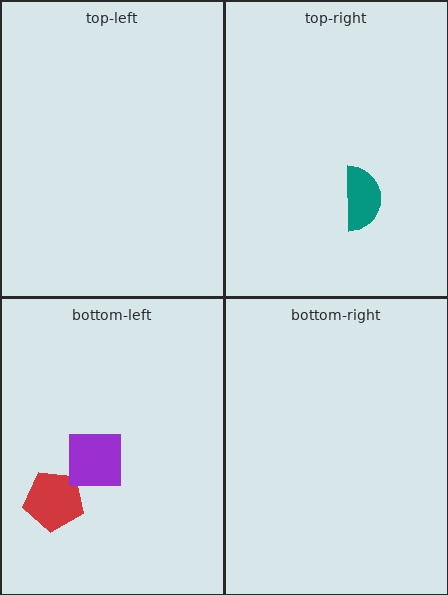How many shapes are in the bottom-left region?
2.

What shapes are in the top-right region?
The teal semicircle.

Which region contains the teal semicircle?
The top-right region.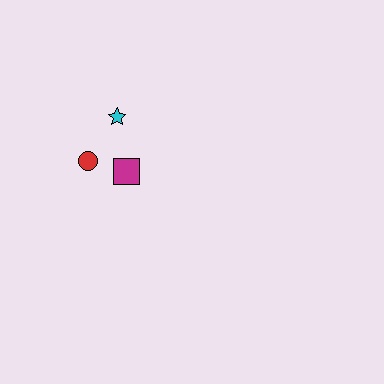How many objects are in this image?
There are 3 objects.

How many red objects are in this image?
There is 1 red object.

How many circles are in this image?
There is 1 circle.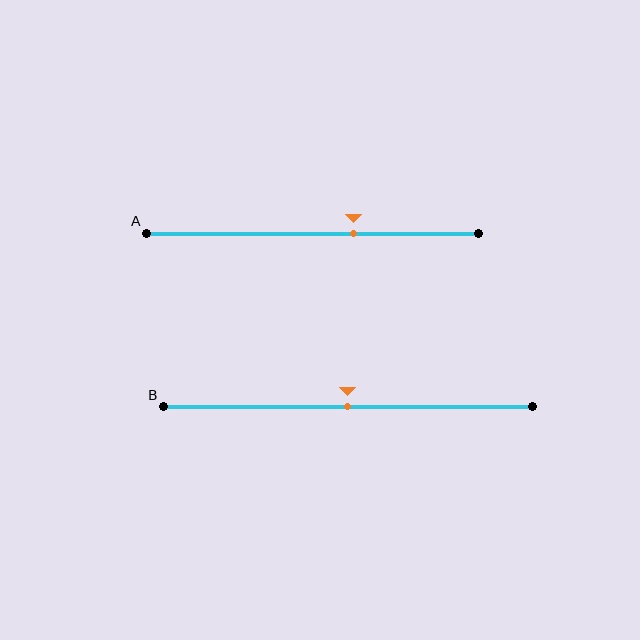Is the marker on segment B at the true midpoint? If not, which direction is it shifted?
Yes, the marker on segment B is at the true midpoint.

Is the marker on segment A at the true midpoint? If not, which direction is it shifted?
No, the marker on segment A is shifted to the right by about 12% of the segment length.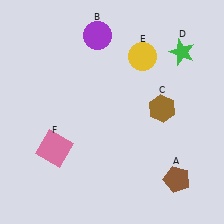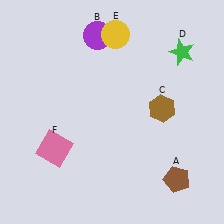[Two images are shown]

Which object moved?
The yellow circle (E) moved left.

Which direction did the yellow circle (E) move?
The yellow circle (E) moved left.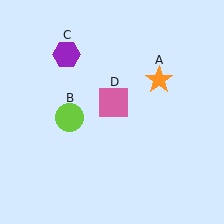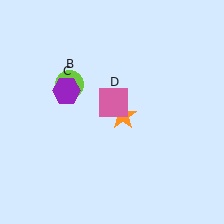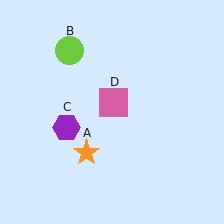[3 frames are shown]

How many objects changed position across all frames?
3 objects changed position: orange star (object A), lime circle (object B), purple hexagon (object C).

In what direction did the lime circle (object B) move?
The lime circle (object B) moved up.